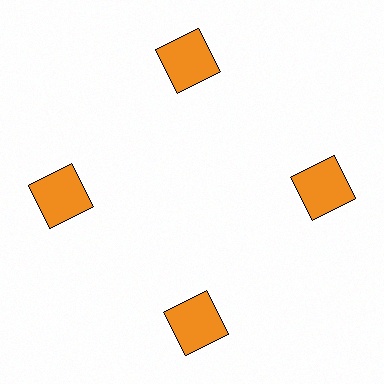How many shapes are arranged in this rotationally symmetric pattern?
There are 4 shapes, arranged in 4 groups of 1.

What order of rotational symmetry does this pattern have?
This pattern has 4-fold rotational symmetry.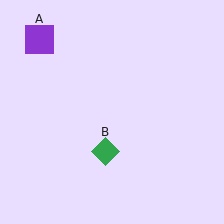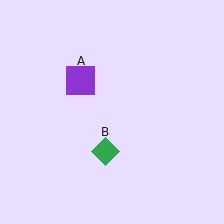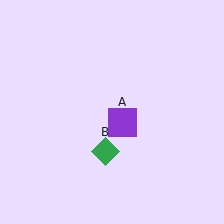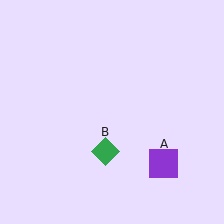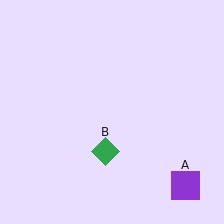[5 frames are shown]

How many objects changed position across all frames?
1 object changed position: purple square (object A).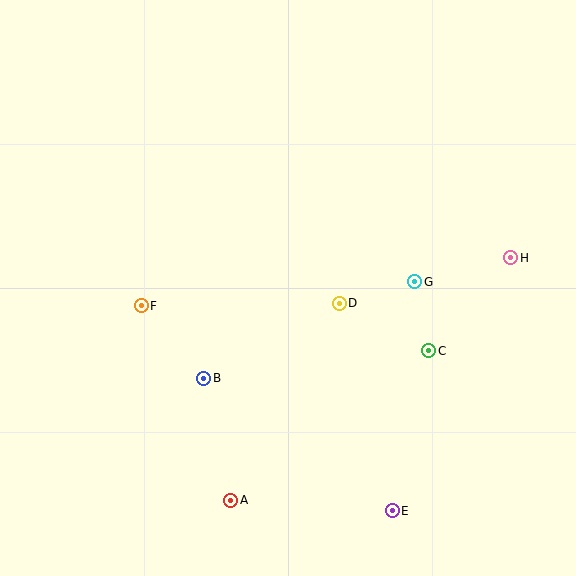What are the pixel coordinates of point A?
Point A is at (231, 500).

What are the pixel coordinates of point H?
Point H is at (511, 258).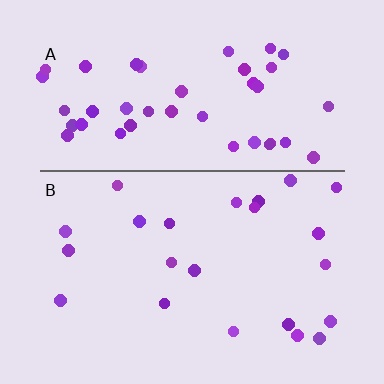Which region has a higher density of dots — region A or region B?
A (the top).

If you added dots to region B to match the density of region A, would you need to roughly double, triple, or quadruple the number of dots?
Approximately double.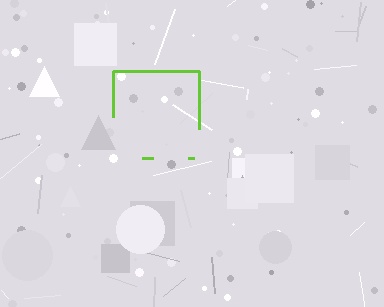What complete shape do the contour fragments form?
The contour fragments form a square.